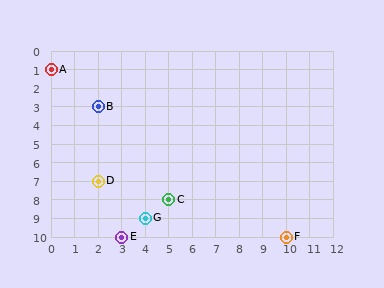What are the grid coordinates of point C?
Point C is at grid coordinates (5, 8).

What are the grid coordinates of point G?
Point G is at grid coordinates (4, 9).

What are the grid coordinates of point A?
Point A is at grid coordinates (0, 1).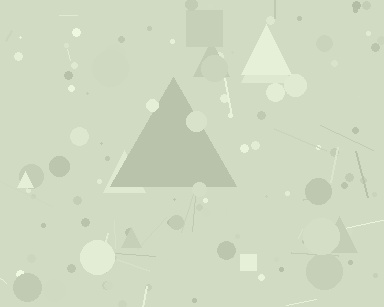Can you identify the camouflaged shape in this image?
The camouflaged shape is a triangle.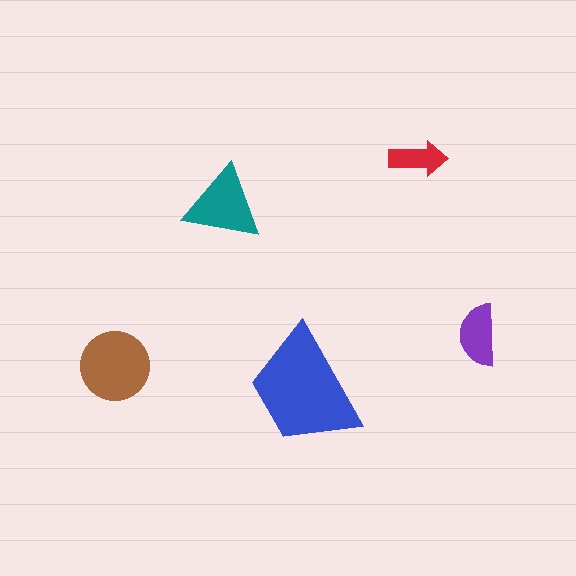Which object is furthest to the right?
The purple semicircle is rightmost.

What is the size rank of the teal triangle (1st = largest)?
3rd.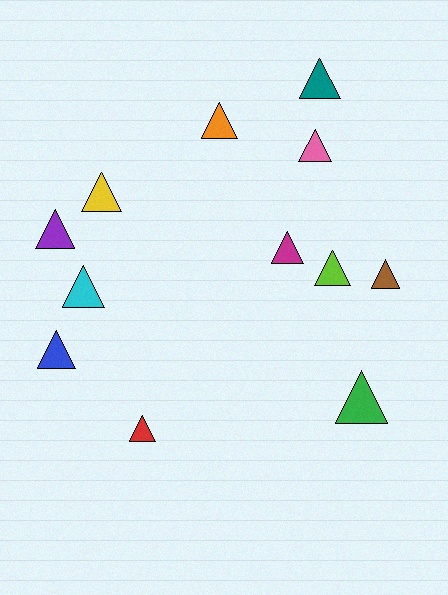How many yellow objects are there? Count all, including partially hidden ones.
There is 1 yellow object.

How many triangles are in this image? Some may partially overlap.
There are 12 triangles.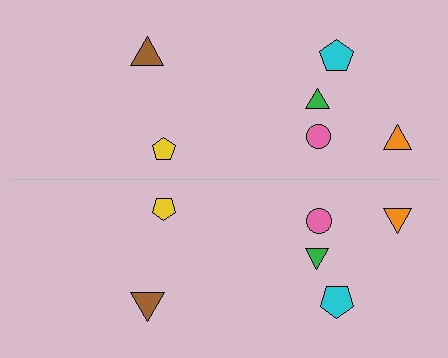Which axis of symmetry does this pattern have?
The pattern has a horizontal axis of symmetry running through the center of the image.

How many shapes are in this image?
There are 12 shapes in this image.